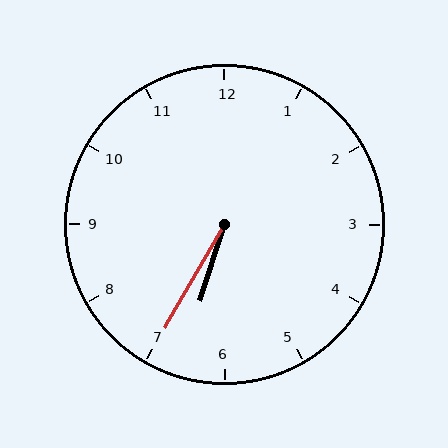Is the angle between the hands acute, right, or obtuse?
It is acute.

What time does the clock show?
6:35.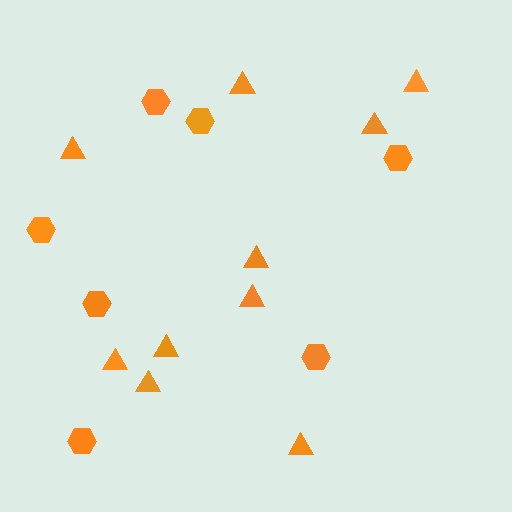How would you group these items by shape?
There are 2 groups: one group of triangles (10) and one group of hexagons (7).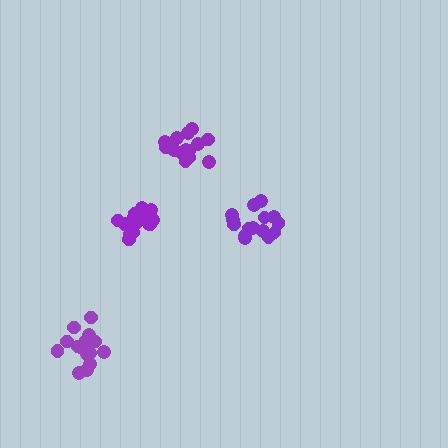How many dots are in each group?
Group 1: 17 dots, Group 2: 15 dots, Group 3: 17 dots, Group 4: 14 dots (63 total).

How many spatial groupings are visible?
There are 4 spatial groupings.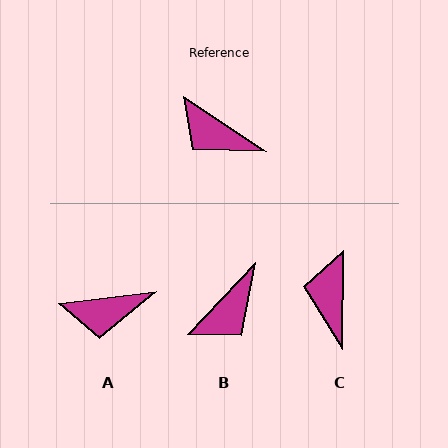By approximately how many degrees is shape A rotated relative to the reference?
Approximately 40 degrees counter-clockwise.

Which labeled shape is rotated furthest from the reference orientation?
B, about 80 degrees away.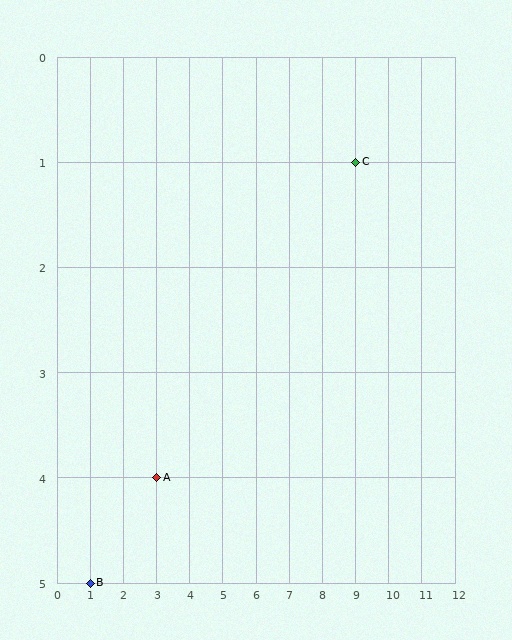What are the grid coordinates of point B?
Point B is at grid coordinates (1, 5).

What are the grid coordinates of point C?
Point C is at grid coordinates (9, 1).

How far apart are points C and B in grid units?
Points C and B are 8 columns and 4 rows apart (about 8.9 grid units diagonally).